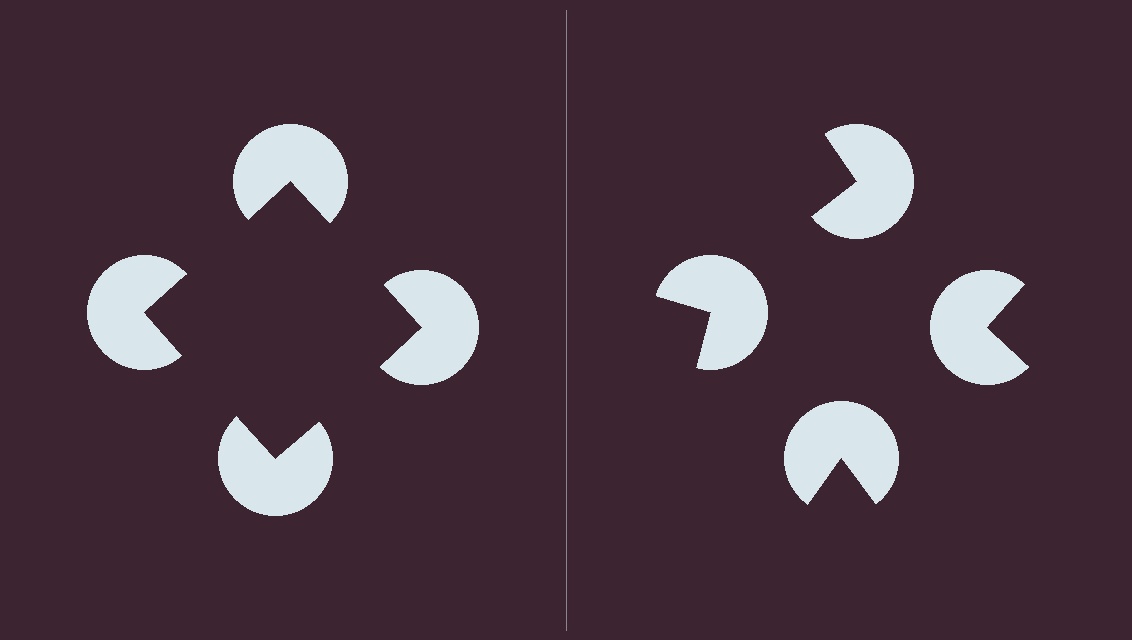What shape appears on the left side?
An illusory square.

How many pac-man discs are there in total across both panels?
8 — 4 on each side.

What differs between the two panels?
The pac-man discs are positioned identically on both sides; only the wedge orientations differ. On the left they align to a square; on the right they are misaligned.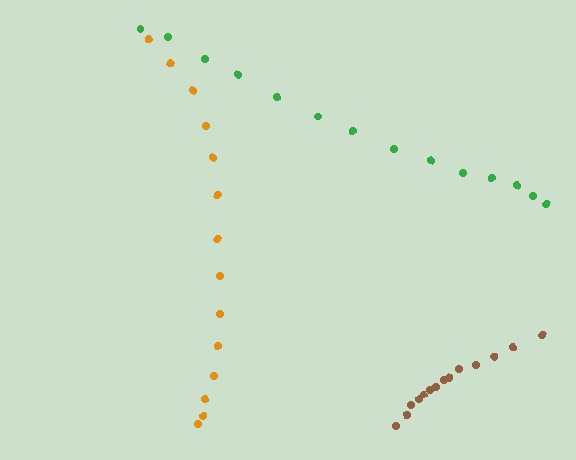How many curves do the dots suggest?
There are 3 distinct paths.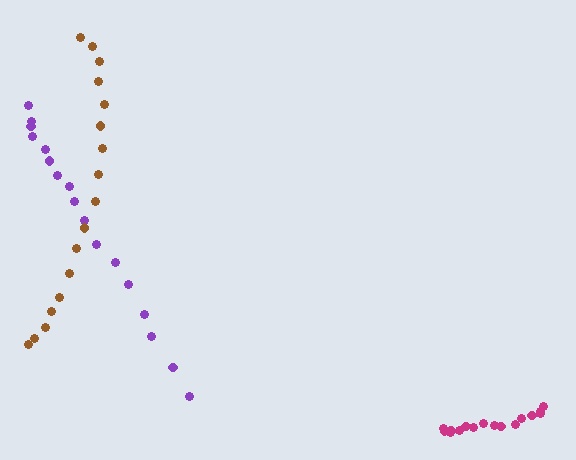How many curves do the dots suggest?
There are 3 distinct paths.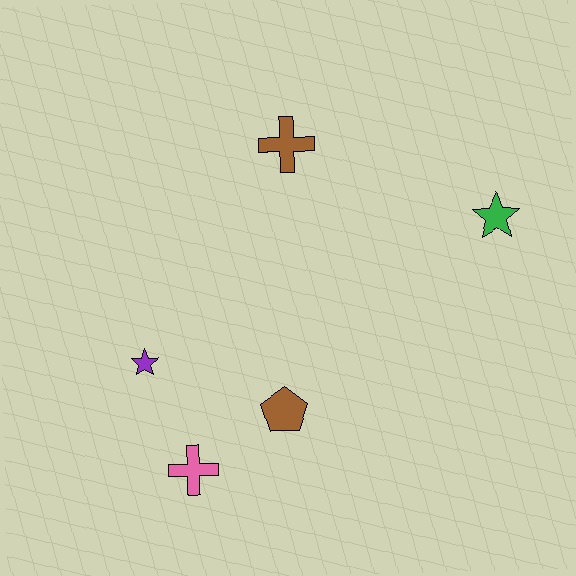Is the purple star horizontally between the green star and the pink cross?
No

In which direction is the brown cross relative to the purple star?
The brown cross is above the purple star.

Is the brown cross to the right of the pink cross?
Yes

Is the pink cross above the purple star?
No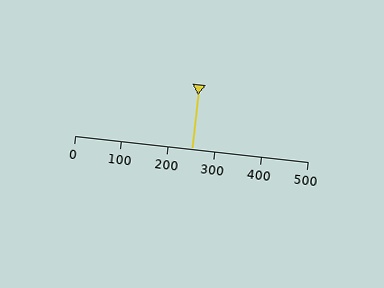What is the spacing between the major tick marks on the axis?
The major ticks are spaced 100 apart.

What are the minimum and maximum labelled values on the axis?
The axis runs from 0 to 500.